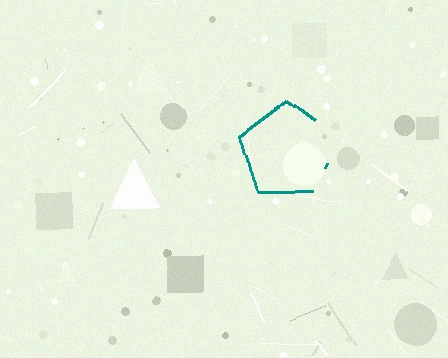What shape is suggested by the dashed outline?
The dashed outline suggests a pentagon.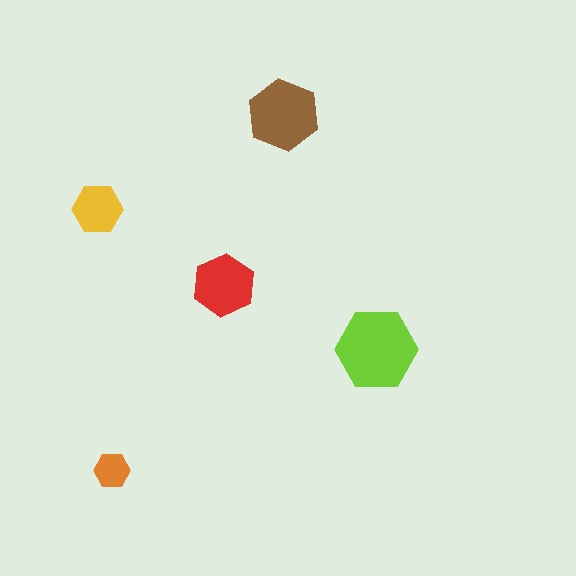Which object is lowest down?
The orange hexagon is bottommost.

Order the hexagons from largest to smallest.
the lime one, the brown one, the red one, the yellow one, the orange one.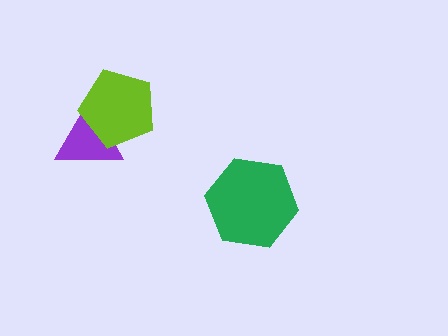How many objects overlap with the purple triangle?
1 object overlaps with the purple triangle.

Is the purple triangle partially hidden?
Yes, it is partially covered by another shape.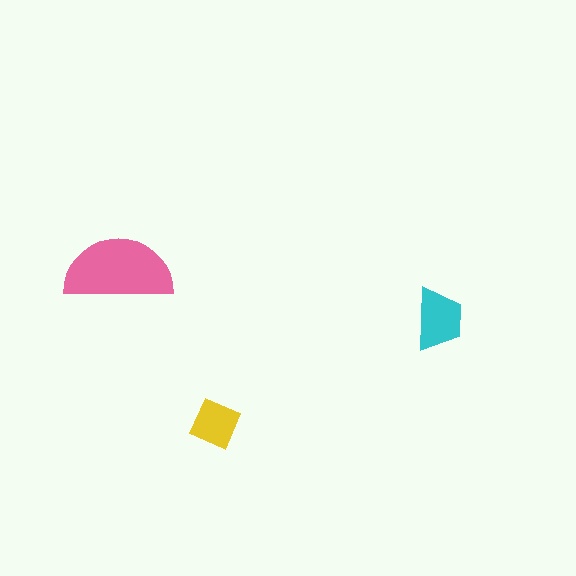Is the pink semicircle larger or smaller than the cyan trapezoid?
Larger.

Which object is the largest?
The pink semicircle.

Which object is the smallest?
The yellow diamond.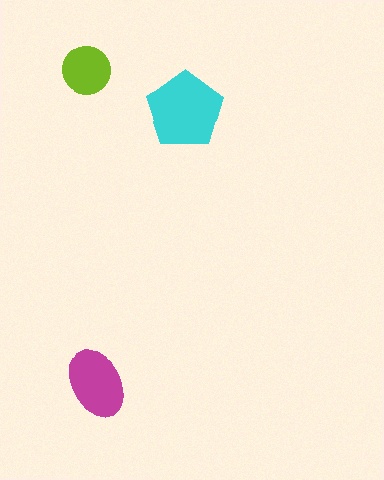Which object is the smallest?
The lime circle.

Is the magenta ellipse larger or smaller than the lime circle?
Larger.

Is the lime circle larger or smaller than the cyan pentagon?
Smaller.